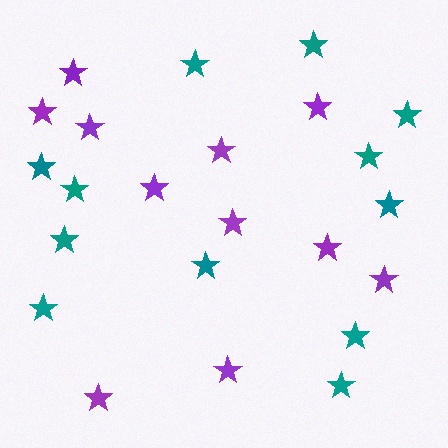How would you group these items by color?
There are 2 groups: one group of purple stars (11) and one group of teal stars (12).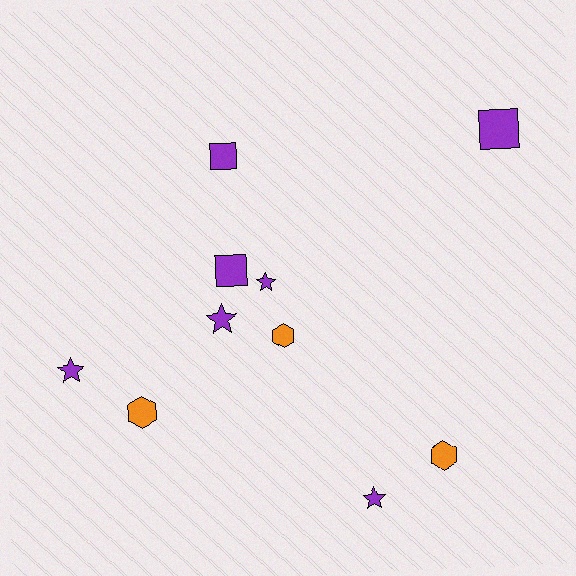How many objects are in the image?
There are 10 objects.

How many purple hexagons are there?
There are no purple hexagons.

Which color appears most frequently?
Purple, with 7 objects.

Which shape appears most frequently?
Star, with 4 objects.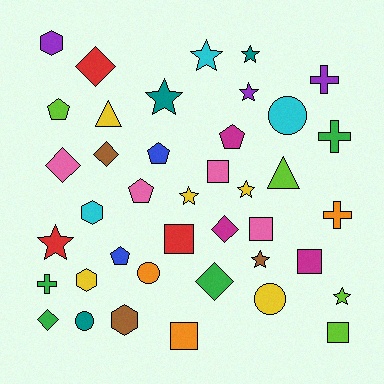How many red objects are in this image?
There are 3 red objects.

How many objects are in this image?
There are 40 objects.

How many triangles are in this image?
There are 2 triangles.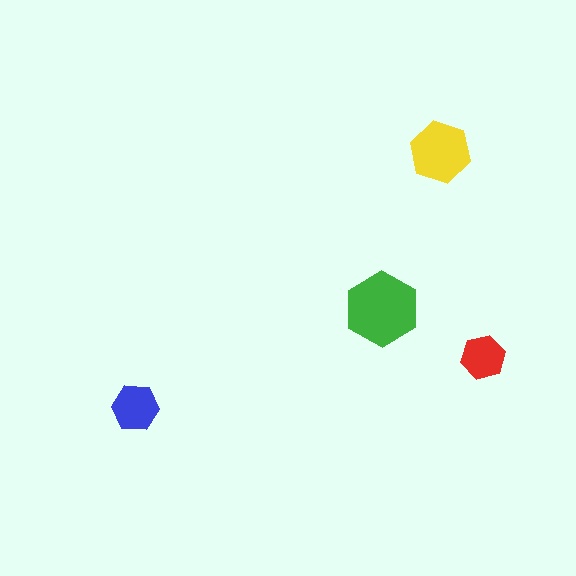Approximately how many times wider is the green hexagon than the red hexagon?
About 1.5 times wider.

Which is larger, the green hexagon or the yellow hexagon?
The green one.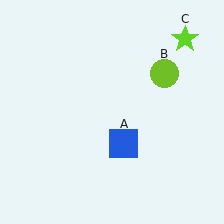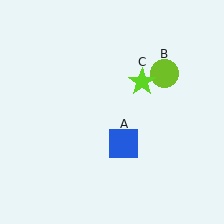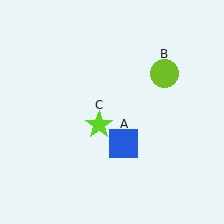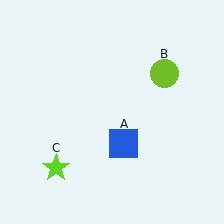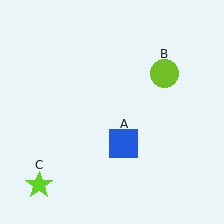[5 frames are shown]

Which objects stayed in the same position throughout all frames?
Blue square (object A) and lime circle (object B) remained stationary.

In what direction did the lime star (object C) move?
The lime star (object C) moved down and to the left.